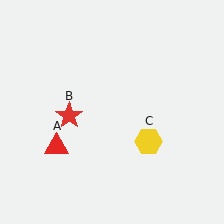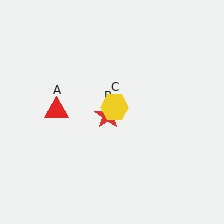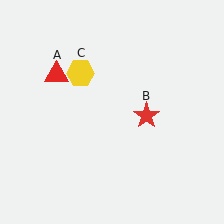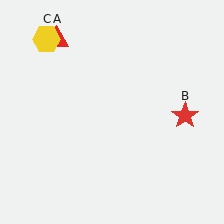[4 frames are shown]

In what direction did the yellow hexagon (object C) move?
The yellow hexagon (object C) moved up and to the left.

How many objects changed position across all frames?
3 objects changed position: red triangle (object A), red star (object B), yellow hexagon (object C).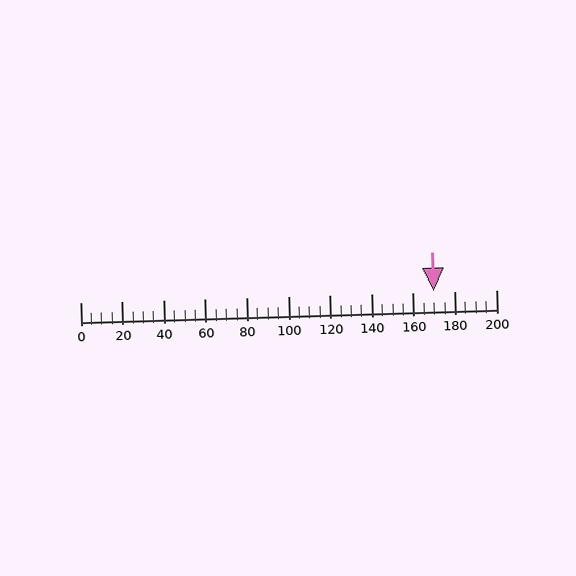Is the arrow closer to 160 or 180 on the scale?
The arrow is closer to 180.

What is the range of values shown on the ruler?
The ruler shows values from 0 to 200.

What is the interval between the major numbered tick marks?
The major tick marks are spaced 20 units apart.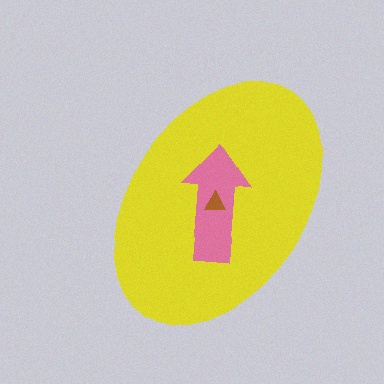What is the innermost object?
The brown triangle.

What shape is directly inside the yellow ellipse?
The pink arrow.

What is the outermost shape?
The yellow ellipse.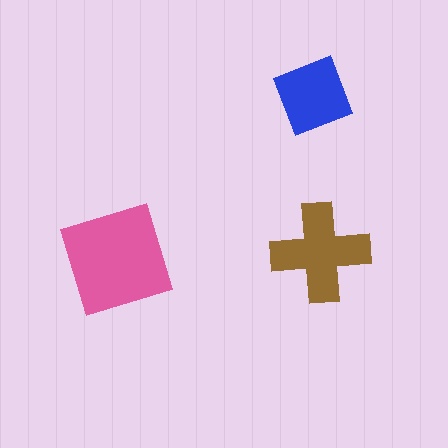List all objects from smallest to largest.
The blue square, the brown cross, the pink diamond.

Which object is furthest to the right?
The brown cross is rightmost.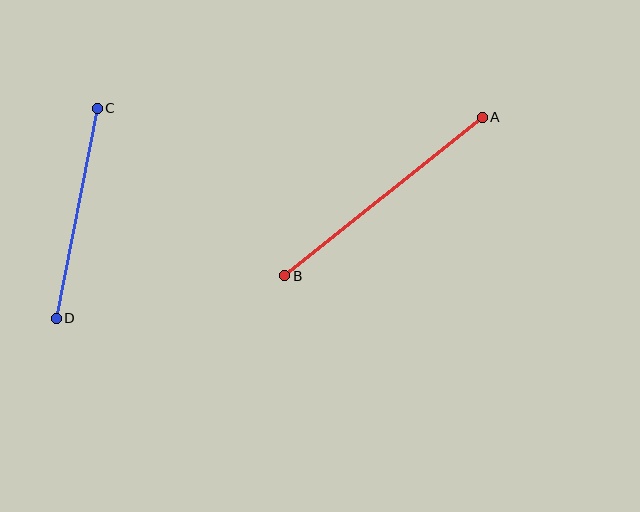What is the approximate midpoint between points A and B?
The midpoint is at approximately (384, 196) pixels.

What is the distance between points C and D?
The distance is approximately 214 pixels.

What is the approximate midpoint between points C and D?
The midpoint is at approximately (77, 213) pixels.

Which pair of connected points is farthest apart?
Points A and B are farthest apart.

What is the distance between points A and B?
The distance is approximately 253 pixels.